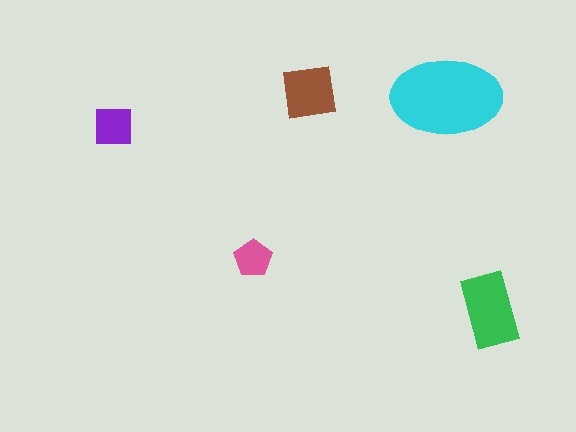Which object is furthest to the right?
The green rectangle is rightmost.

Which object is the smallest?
The pink pentagon.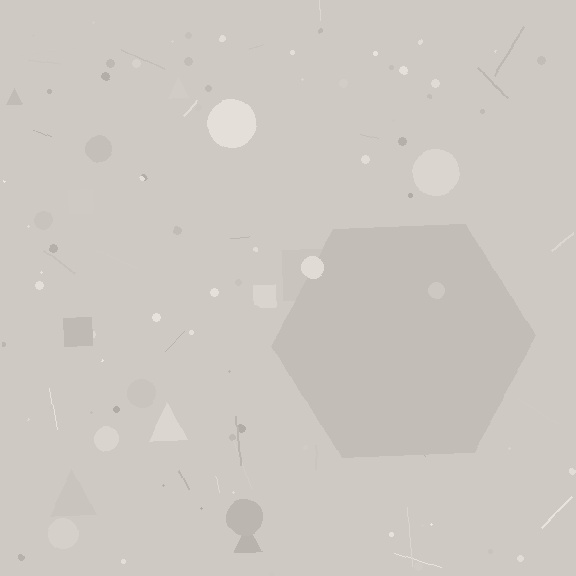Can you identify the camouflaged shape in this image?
The camouflaged shape is a hexagon.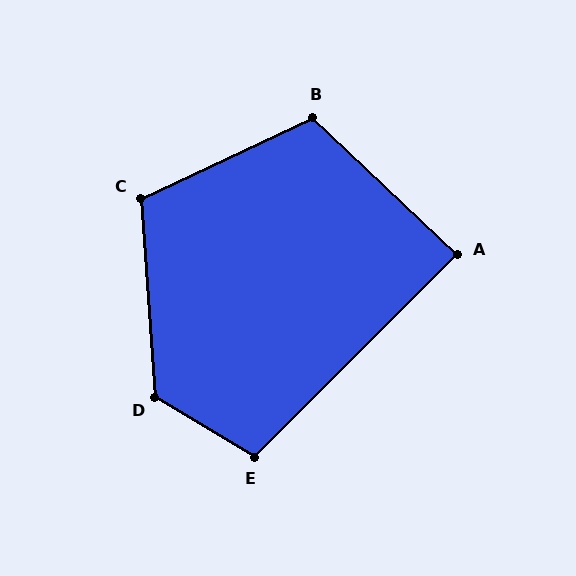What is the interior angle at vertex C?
Approximately 111 degrees (obtuse).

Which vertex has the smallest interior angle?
A, at approximately 89 degrees.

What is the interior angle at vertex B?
Approximately 111 degrees (obtuse).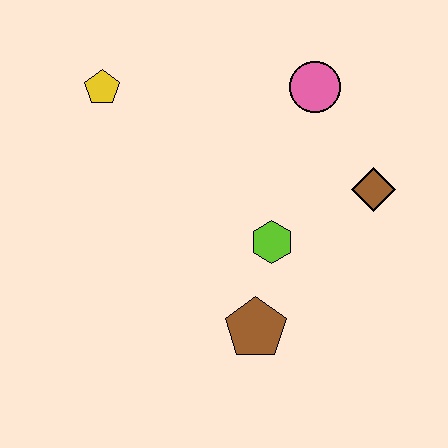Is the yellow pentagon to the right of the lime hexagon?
No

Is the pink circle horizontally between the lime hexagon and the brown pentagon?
No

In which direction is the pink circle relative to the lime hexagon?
The pink circle is above the lime hexagon.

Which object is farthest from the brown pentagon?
The yellow pentagon is farthest from the brown pentagon.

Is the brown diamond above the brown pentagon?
Yes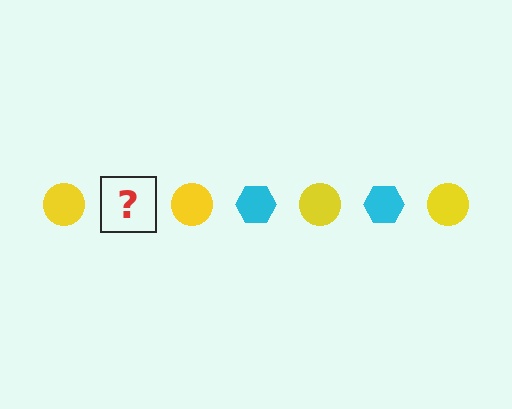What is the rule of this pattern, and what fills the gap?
The rule is that the pattern alternates between yellow circle and cyan hexagon. The gap should be filled with a cyan hexagon.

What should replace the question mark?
The question mark should be replaced with a cyan hexagon.